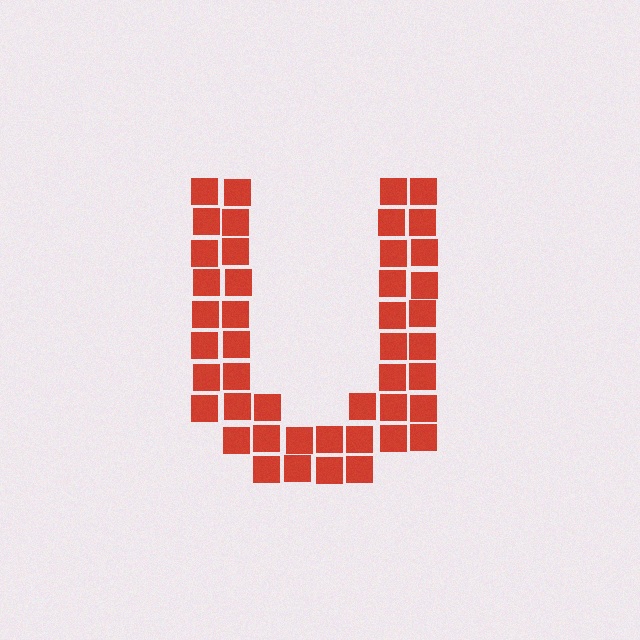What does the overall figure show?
The overall figure shows the letter U.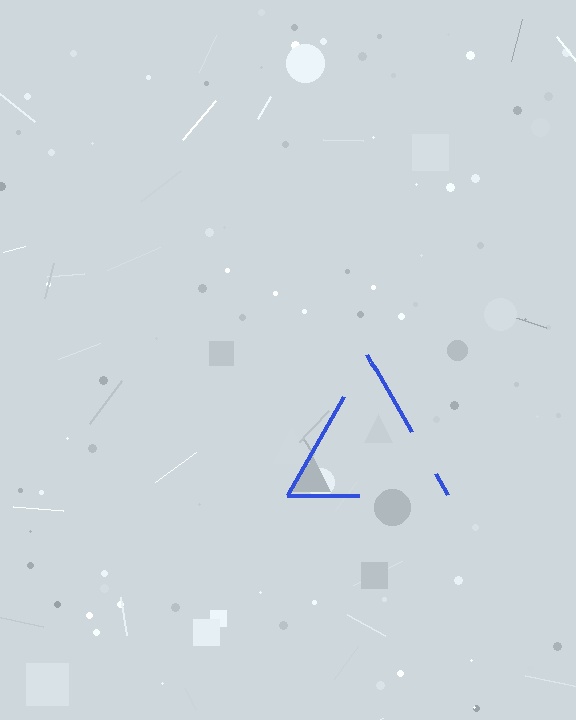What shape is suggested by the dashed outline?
The dashed outline suggests a triangle.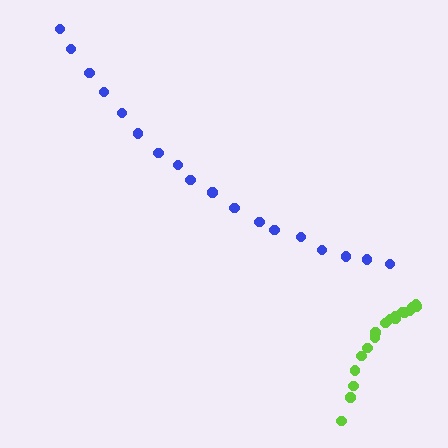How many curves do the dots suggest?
There are 2 distinct paths.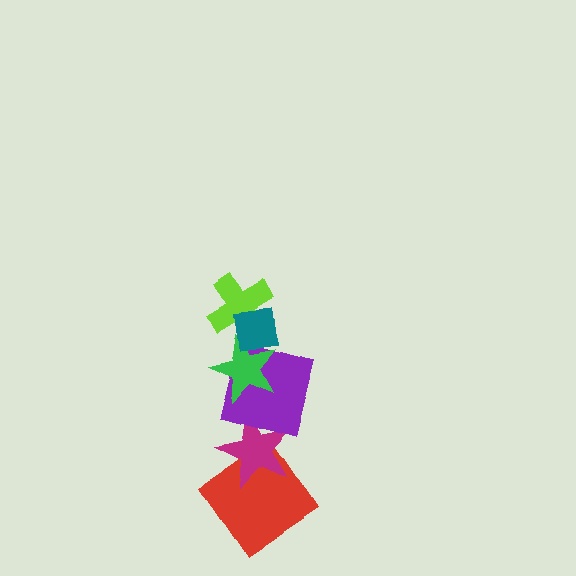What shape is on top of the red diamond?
The magenta star is on top of the red diamond.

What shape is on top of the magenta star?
The purple square is on top of the magenta star.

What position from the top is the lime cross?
The lime cross is 2nd from the top.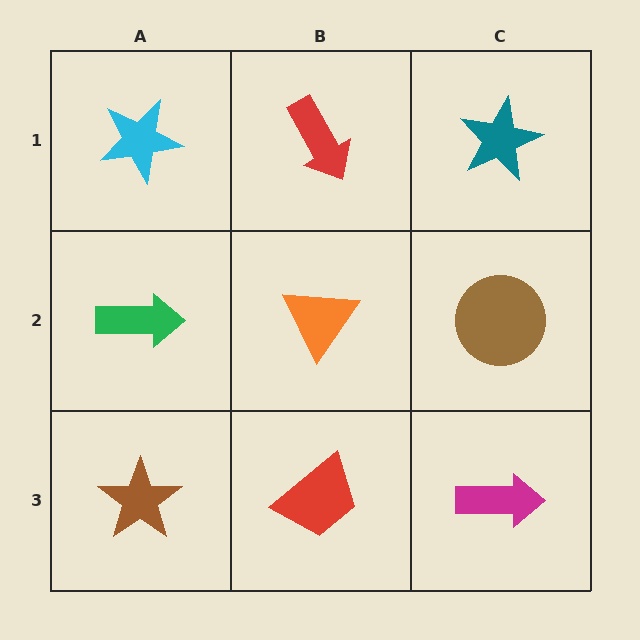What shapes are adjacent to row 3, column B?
An orange triangle (row 2, column B), a brown star (row 3, column A), a magenta arrow (row 3, column C).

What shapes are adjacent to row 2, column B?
A red arrow (row 1, column B), a red trapezoid (row 3, column B), a green arrow (row 2, column A), a brown circle (row 2, column C).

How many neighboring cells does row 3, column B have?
3.